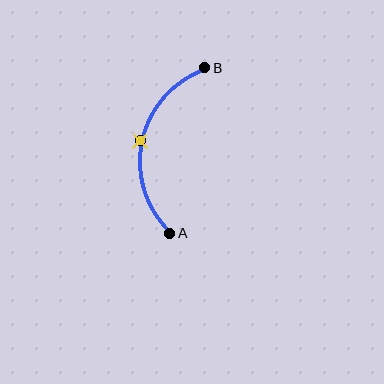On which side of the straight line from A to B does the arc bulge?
The arc bulges to the left of the straight line connecting A and B.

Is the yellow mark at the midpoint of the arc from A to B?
Yes. The yellow mark lies on the arc at equal arc-length from both A and B — it is the arc midpoint.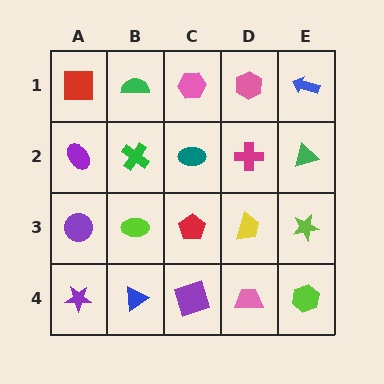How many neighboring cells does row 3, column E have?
3.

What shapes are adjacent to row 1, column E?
A green triangle (row 2, column E), a pink hexagon (row 1, column D).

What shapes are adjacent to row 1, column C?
A teal ellipse (row 2, column C), a green semicircle (row 1, column B), a pink hexagon (row 1, column D).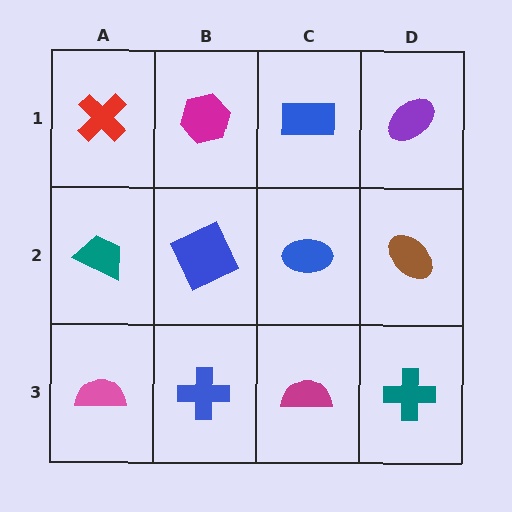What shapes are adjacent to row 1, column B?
A blue square (row 2, column B), a red cross (row 1, column A), a blue rectangle (row 1, column C).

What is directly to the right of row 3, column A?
A blue cross.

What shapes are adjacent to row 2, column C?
A blue rectangle (row 1, column C), a magenta semicircle (row 3, column C), a blue square (row 2, column B), a brown ellipse (row 2, column D).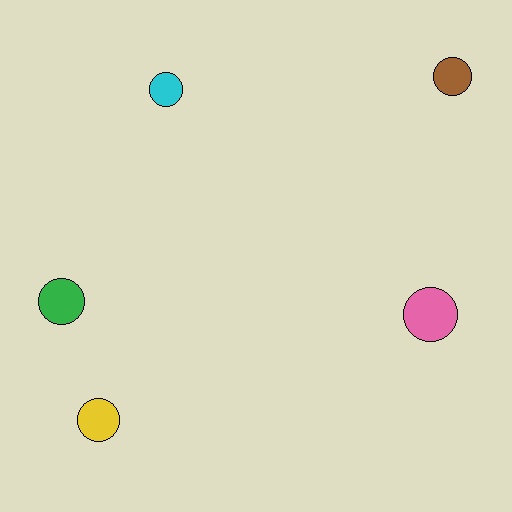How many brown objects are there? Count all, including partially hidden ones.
There is 1 brown object.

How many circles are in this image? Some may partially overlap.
There are 5 circles.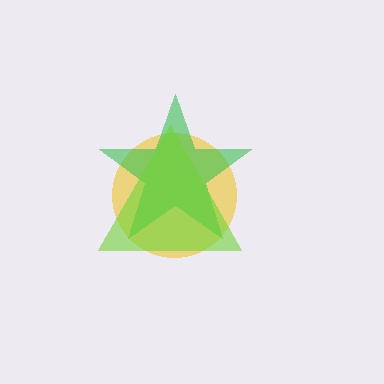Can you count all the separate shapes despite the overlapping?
Yes, there are 3 separate shapes.